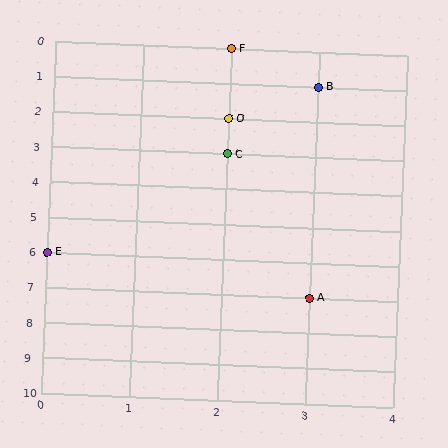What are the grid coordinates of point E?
Point E is at grid coordinates (0, 6).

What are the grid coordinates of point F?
Point F is at grid coordinates (2, 0).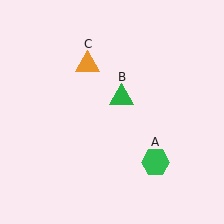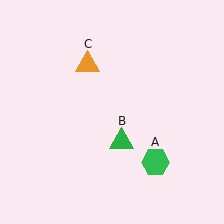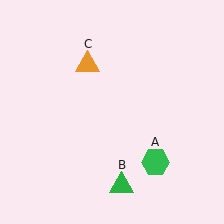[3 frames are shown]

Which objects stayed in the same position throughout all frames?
Green hexagon (object A) and orange triangle (object C) remained stationary.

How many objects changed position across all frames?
1 object changed position: green triangle (object B).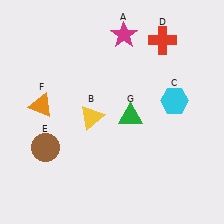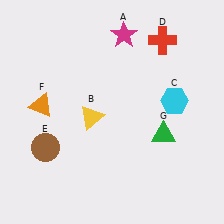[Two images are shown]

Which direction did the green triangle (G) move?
The green triangle (G) moved right.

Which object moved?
The green triangle (G) moved right.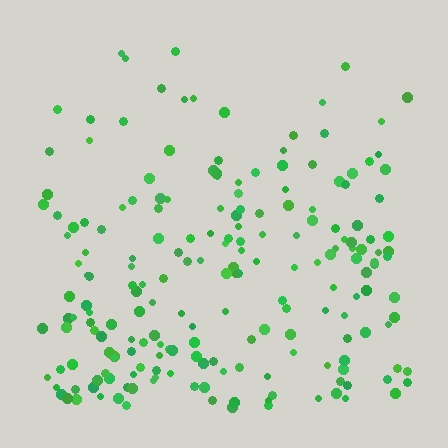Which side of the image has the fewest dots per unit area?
The top.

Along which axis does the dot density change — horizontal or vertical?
Vertical.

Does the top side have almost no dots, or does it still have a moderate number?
Still a moderate number, just noticeably fewer than the bottom.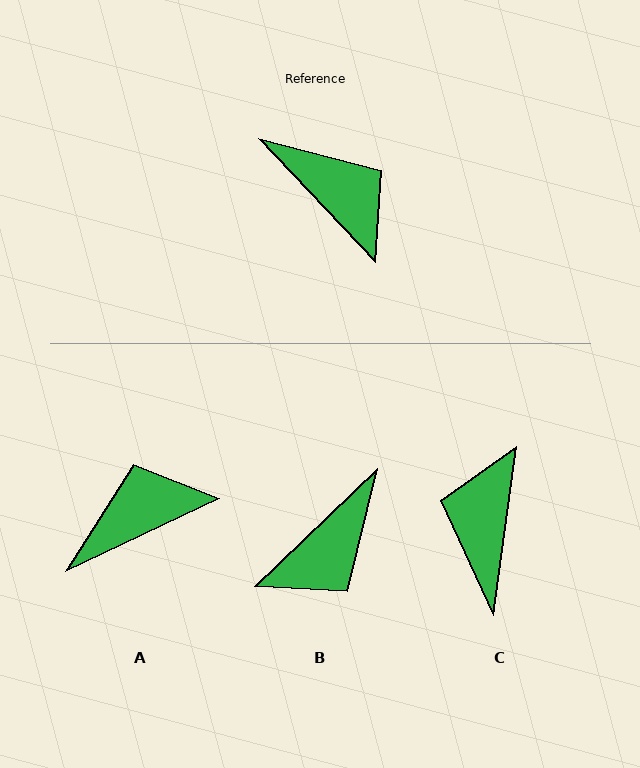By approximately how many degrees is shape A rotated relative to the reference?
Approximately 72 degrees counter-clockwise.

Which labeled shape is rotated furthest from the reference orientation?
C, about 129 degrees away.